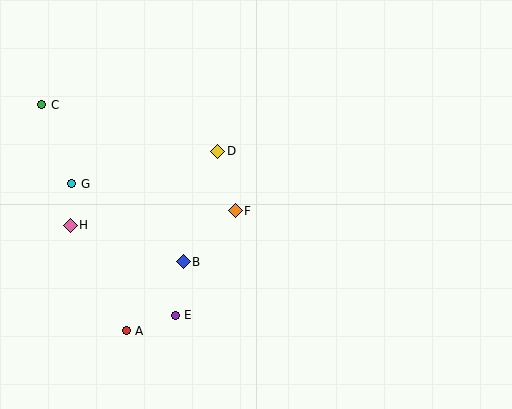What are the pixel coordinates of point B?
Point B is at (183, 262).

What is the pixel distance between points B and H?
The distance between B and H is 119 pixels.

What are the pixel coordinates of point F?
Point F is at (235, 211).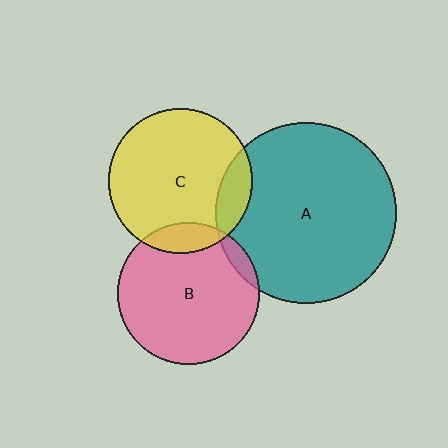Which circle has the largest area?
Circle A (teal).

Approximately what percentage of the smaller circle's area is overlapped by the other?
Approximately 5%.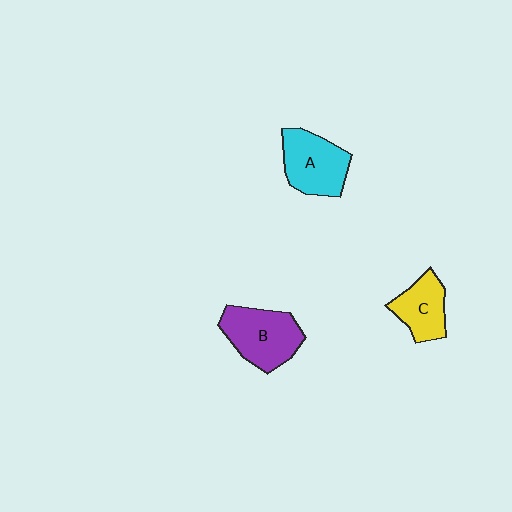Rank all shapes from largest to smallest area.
From largest to smallest: B (purple), A (cyan), C (yellow).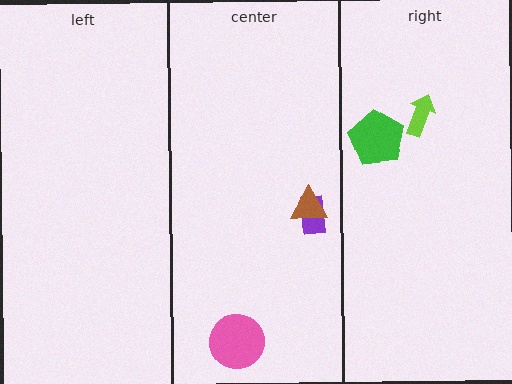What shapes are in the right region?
The lime arrow, the green pentagon.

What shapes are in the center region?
The purple rectangle, the brown triangle, the pink circle.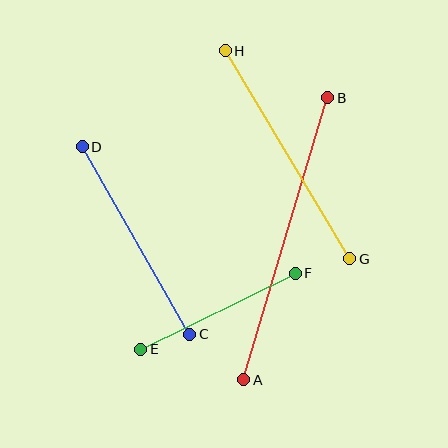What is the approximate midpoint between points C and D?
The midpoint is at approximately (136, 241) pixels.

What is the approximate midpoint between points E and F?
The midpoint is at approximately (218, 311) pixels.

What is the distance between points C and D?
The distance is approximately 216 pixels.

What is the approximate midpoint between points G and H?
The midpoint is at approximately (288, 155) pixels.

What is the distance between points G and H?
The distance is approximately 243 pixels.